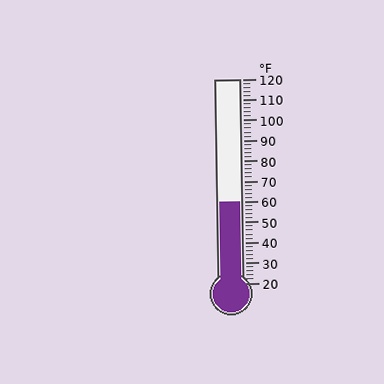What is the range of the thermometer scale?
The thermometer scale ranges from 20°F to 120°F.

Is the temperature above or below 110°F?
The temperature is below 110°F.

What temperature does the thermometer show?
The thermometer shows approximately 60°F.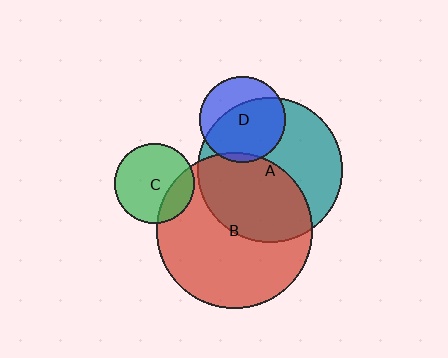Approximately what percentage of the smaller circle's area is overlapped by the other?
Approximately 25%.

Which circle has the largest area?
Circle B (red).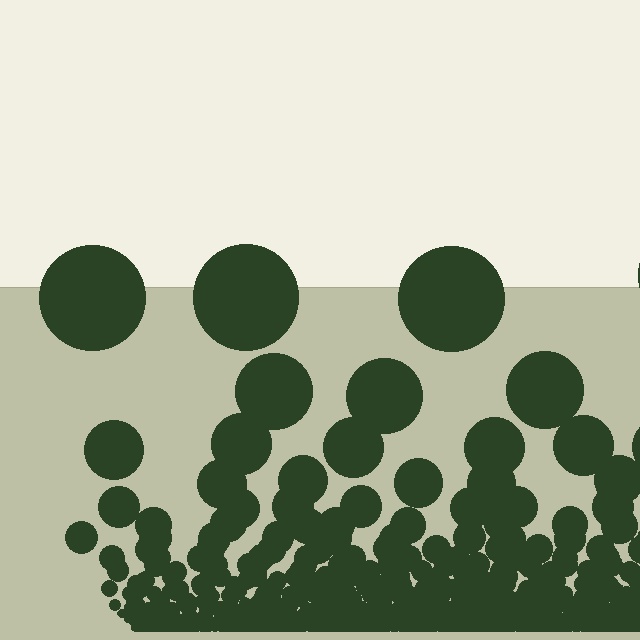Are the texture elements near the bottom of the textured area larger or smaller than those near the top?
Smaller. The gradient is inverted — elements near the bottom are smaller and denser.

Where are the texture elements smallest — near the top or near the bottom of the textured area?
Near the bottom.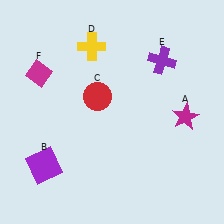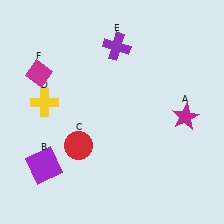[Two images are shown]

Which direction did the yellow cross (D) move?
The yellow cross (D) moved down.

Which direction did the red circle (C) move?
The red circle (C) moved down.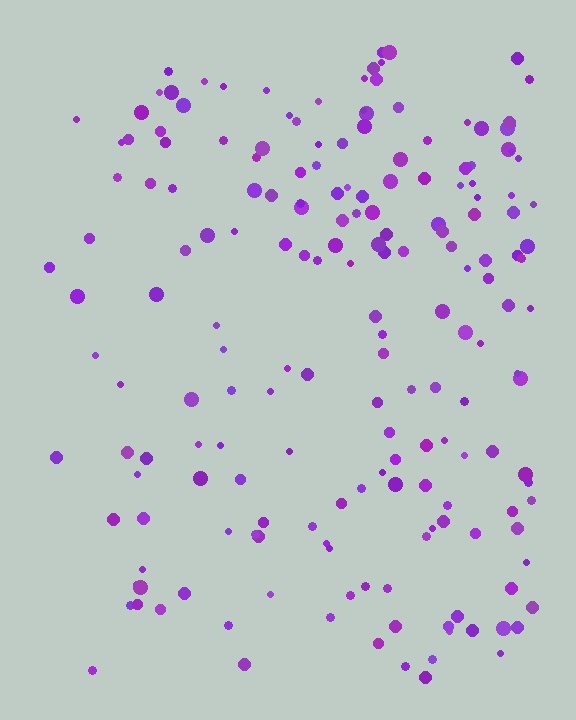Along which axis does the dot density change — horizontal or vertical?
Horizontal.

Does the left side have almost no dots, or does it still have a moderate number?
Still a moderate number, just noticeably fewer than the right.